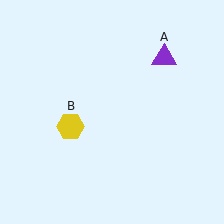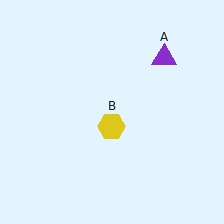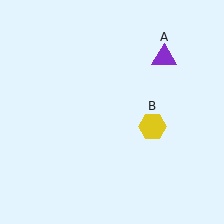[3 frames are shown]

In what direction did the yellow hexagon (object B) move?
The yellow hexagon (object B) moved right.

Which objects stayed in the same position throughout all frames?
Purple triangle (object A) remained stationary.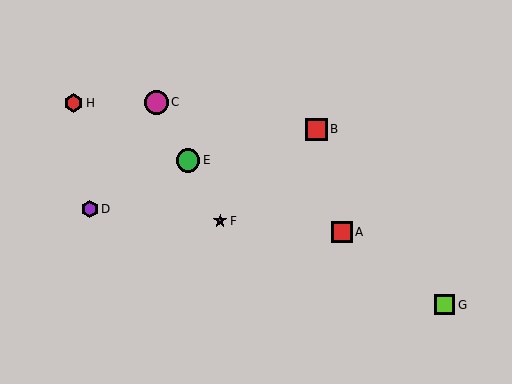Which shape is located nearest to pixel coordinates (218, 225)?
The purple star (labeled F) at (220, 221) is nearest to that location.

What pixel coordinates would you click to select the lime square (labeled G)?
Click at (445, 305) to select the lime square G.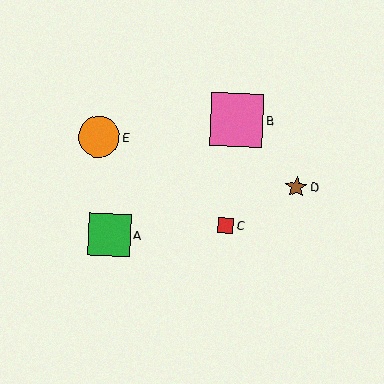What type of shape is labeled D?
Shape D is a brown star.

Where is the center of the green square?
The center of the green square is at (109, 234).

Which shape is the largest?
The pink square (labeled B) is the largest.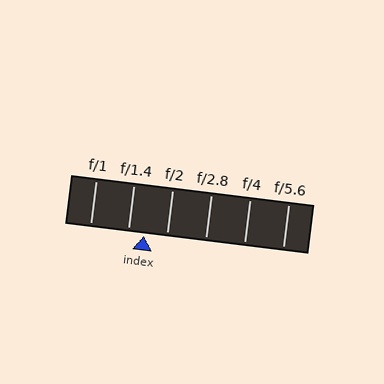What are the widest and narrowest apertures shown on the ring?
The widest aperture shown is f/1 and the narrowest is f/5.6.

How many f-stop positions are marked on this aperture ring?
There are 6 f-stop positions marked.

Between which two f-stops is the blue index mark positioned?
The index mark is between f/1.4 and f/2.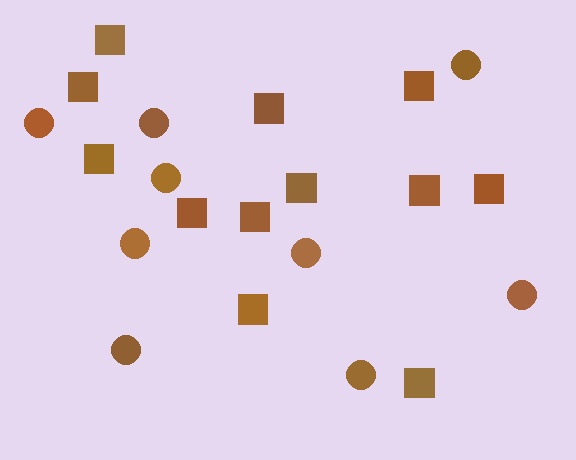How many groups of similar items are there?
There are 2 groups: one group of squares (12) and one group of circles (9).